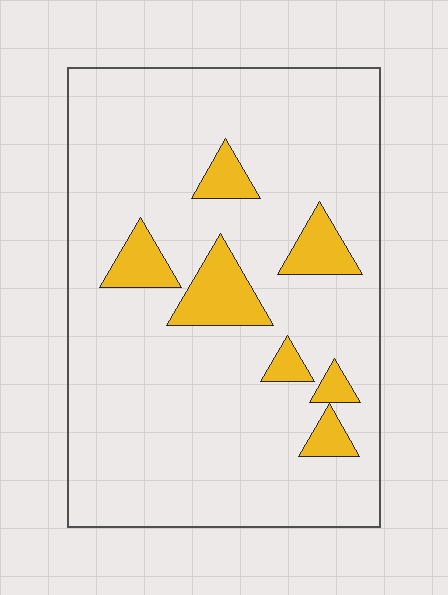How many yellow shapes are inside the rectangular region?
7.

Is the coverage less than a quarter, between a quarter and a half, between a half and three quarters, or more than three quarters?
Less than a quarter.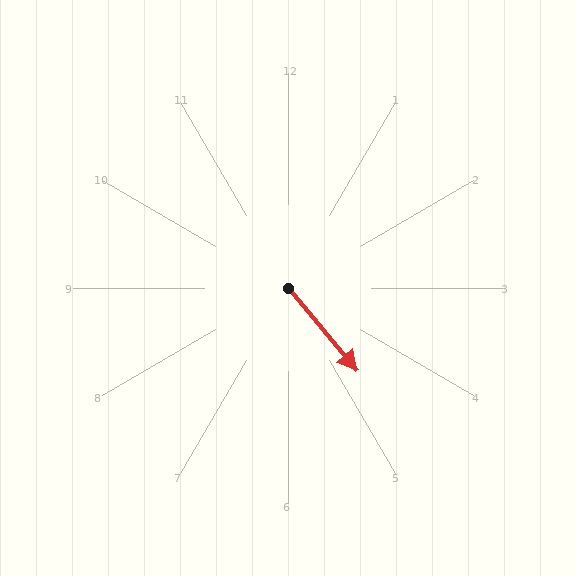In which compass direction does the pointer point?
Southeast.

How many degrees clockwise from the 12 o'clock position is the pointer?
Approximately 140 degrees.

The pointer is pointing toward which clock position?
Roughly 5 o'clock.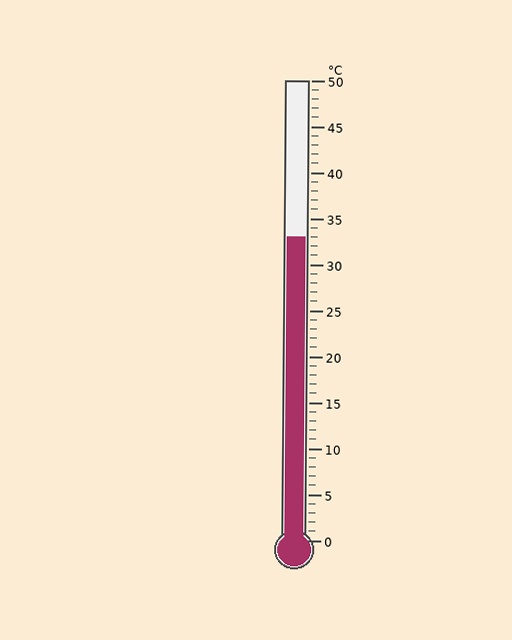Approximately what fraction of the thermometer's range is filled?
The thermometer is filled to approximately 65% of its range.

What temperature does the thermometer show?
The thermometer shows approximately 33°C.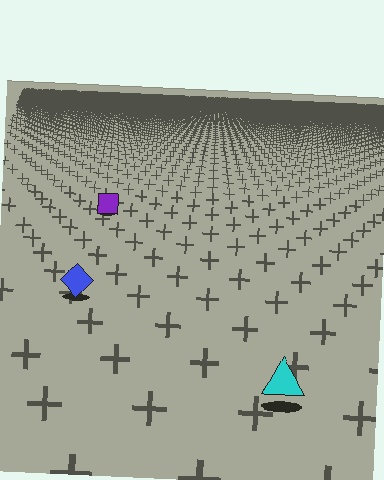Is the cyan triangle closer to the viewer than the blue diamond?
Yes. The cyan triangle is closer — you can tell from the texture gradient: the ground texture is coarser near it.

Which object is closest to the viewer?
The cyan triangle is closest. The texture marks near it are larger and more spread out.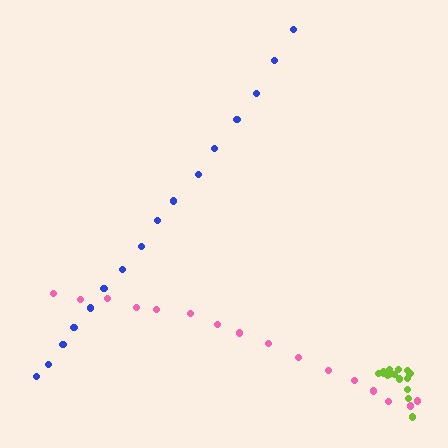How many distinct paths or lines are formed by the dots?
There are 3 distinct paths.